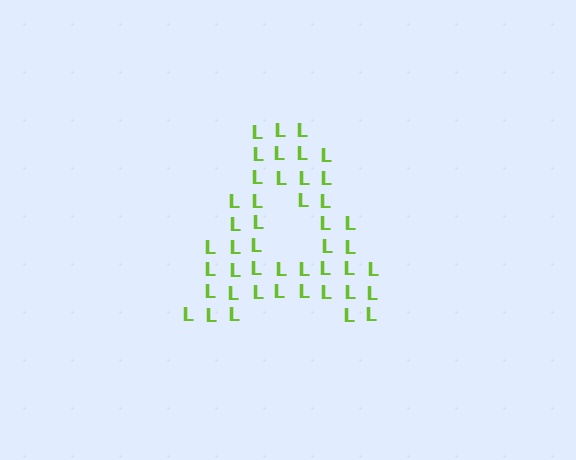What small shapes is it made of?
It is made of small letter L's.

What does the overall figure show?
The overall figure shows the letter A.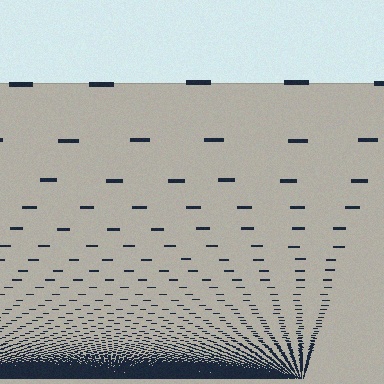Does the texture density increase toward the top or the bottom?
Density increases toward the bottom.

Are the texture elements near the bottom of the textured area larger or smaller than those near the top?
Smaller. The gradient is inverted — elements near the bottom are smaller and denser.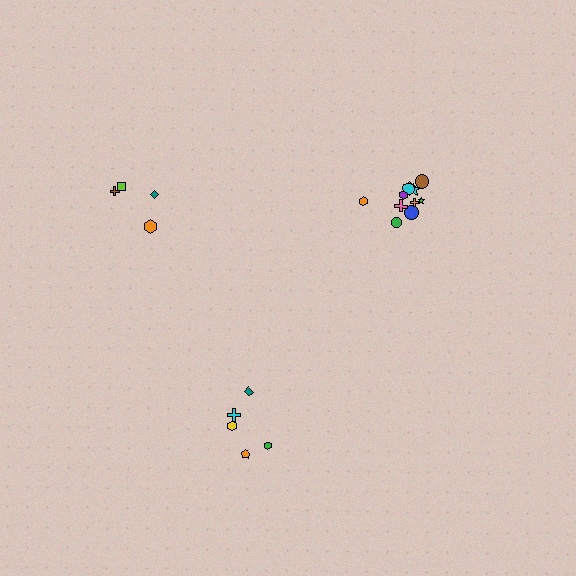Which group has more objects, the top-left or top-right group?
The top-right group.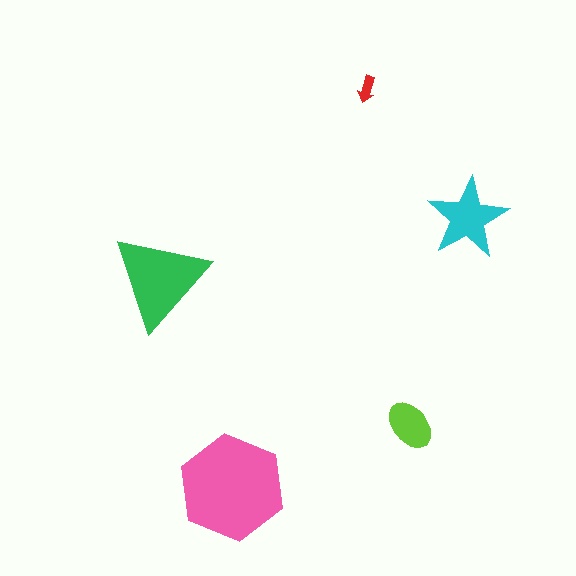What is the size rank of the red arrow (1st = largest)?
5th.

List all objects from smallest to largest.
The red arrow, the lime ellipse, the cyan star, the green triangle, the pink hexagon.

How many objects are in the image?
There are 5 objects in the image.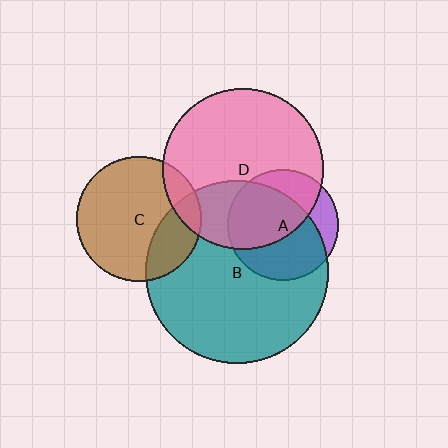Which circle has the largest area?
Circle B (teal).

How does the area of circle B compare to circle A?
Approximately 2.7 times.